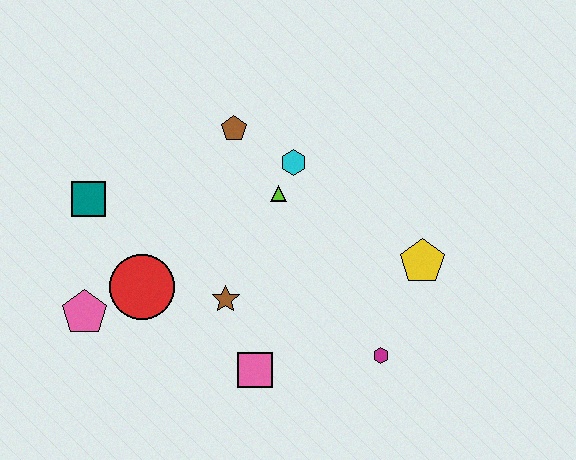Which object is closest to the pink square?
The brown star is closest to the pink square.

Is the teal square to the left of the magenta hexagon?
Yes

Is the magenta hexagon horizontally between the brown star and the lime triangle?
No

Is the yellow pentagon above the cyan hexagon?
No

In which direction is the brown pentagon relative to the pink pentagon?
The brown pentagon is above the pink pentagon.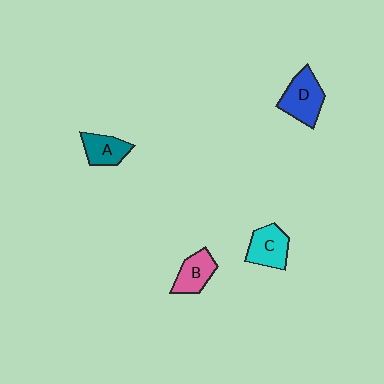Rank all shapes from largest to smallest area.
From largest to smallest: D (blue), C (cyan), B (pink), A (teal).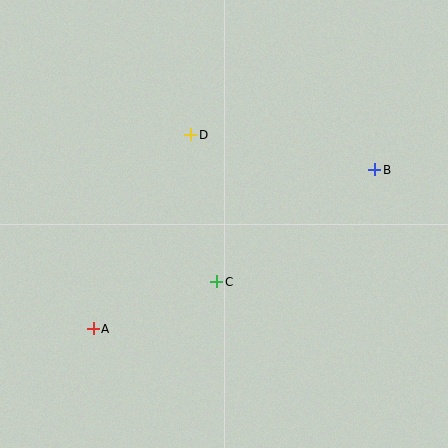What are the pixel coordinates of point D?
Point D is at (191, 135).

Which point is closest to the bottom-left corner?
Point A is closest to the bottom-left corner.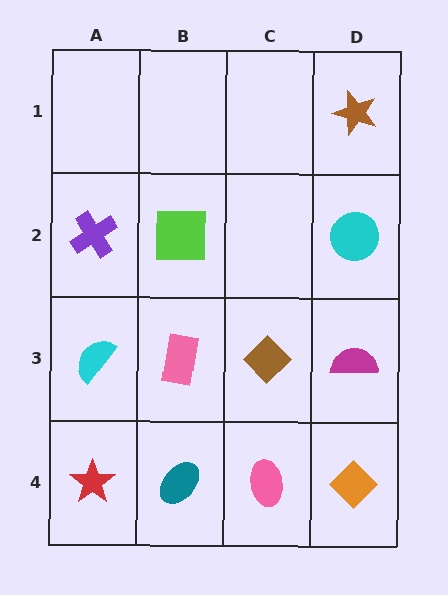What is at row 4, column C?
A pink ellipse.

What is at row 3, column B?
A pink rectangle.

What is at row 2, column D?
A cyan circle.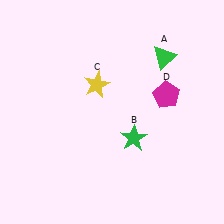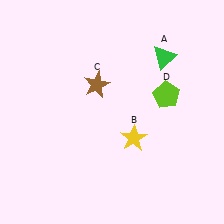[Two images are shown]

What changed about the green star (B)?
In Image 1, B is green. In Image 2, it changed to yellow.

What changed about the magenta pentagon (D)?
In Image 1, D is magenta. In Image 2, it changed to lime.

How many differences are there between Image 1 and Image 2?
There are 3 differences between the two images.